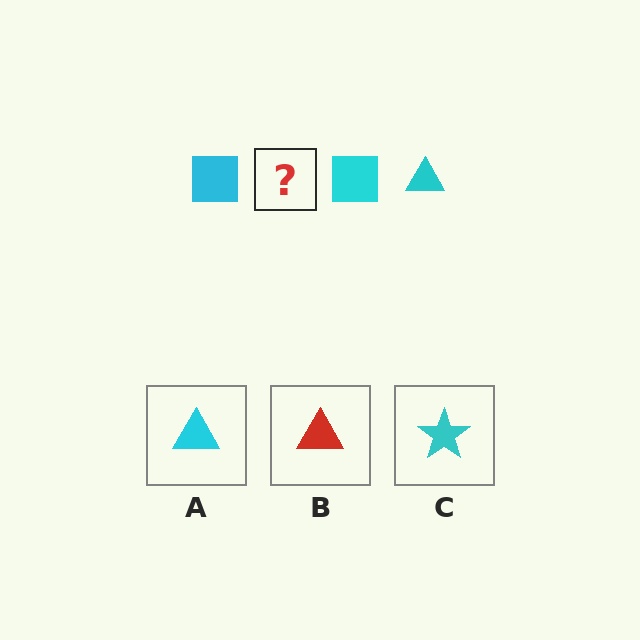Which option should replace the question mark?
Option A.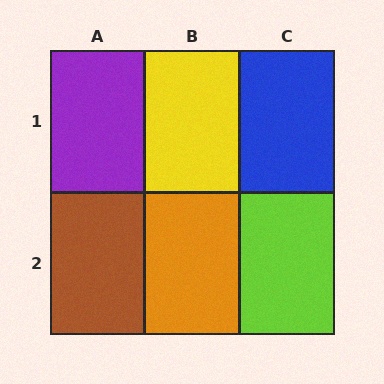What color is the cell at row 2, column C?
Lime.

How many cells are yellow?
1 cell is yellow.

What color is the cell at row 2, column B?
Orange.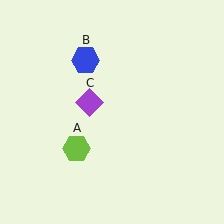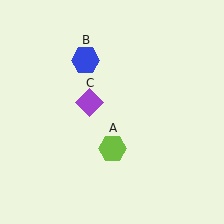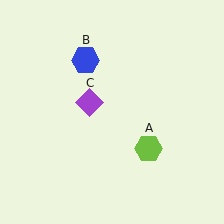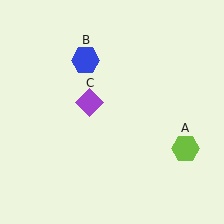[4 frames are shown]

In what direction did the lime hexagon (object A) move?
The lime hexagon (object A) moved right.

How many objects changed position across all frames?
1 object changed position: lime hexagon (object A).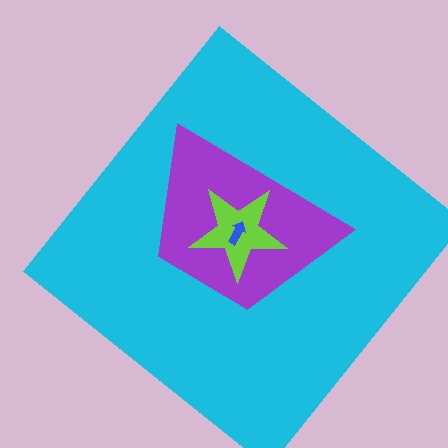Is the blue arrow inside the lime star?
Yes.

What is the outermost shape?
The cyan diamond.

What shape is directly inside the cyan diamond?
The purple trapezoid.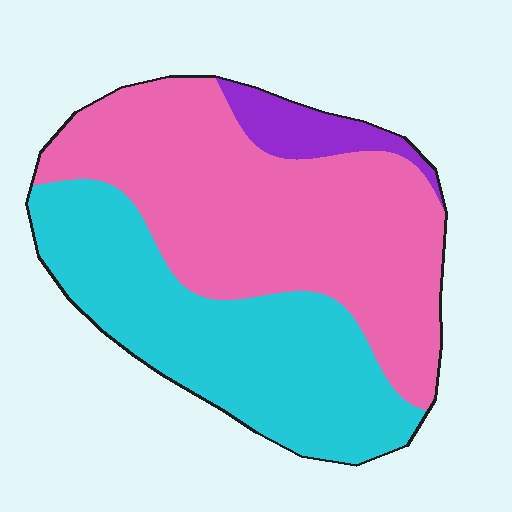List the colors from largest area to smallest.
From largest to smallest: pink, cyan, purple.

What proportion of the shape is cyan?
Cyan covers about 40% of the shape.